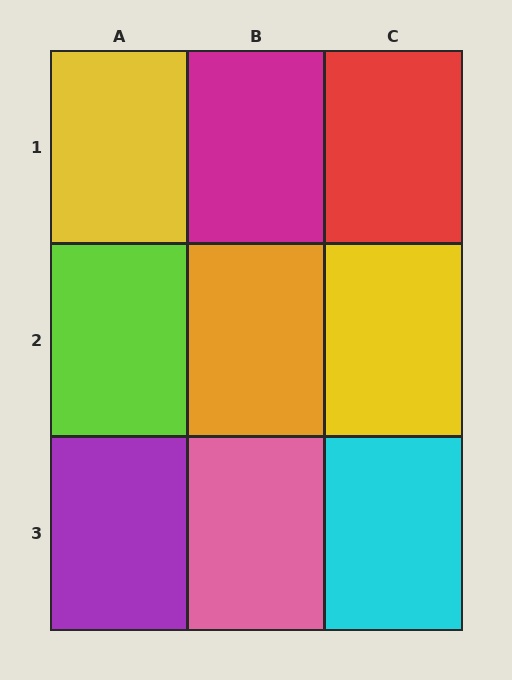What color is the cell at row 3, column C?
Cyan.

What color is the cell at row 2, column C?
Yellow.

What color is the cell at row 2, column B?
Orange.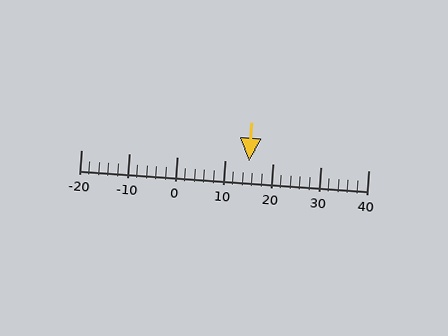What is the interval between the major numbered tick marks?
The major tick marks are spaced 10 units apart.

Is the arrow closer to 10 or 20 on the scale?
The arrow is closer to 20.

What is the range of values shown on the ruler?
The ruler shows values from -20 to 40.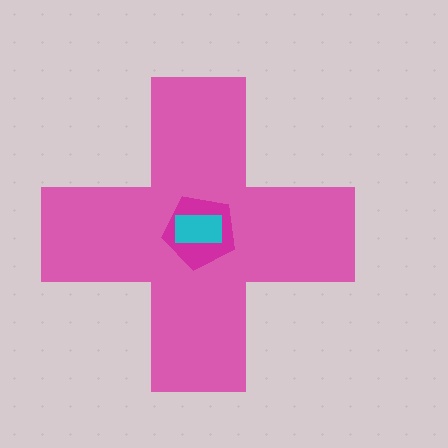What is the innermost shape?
The cyan rectangle.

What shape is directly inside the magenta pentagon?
The cyan rectangle.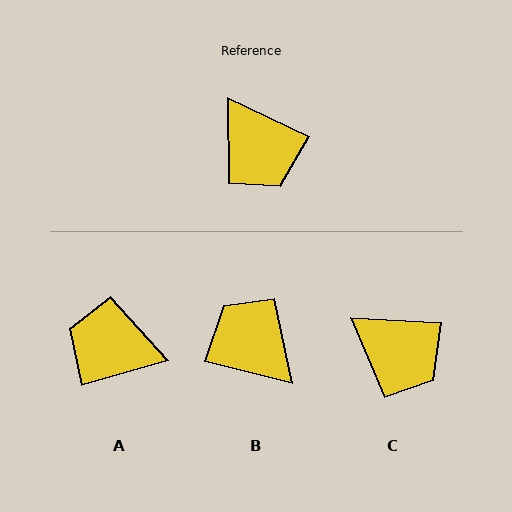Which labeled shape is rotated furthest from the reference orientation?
B, about 169 degrees away.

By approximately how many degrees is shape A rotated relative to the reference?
Approximately 138 degrees clockwise.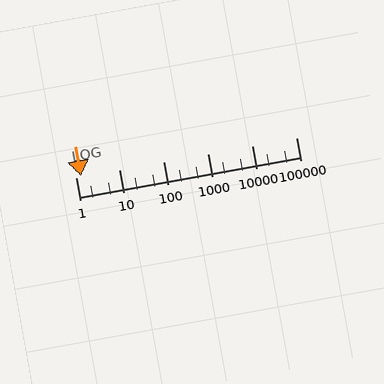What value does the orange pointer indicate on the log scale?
The pointer indicates approximately 1.3.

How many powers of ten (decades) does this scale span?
The scale spans 5 decades, from 1 to 100000.